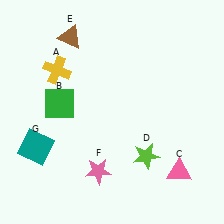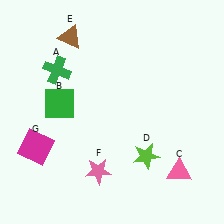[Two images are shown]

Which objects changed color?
A changed from yellow to green. G changed from teal to magenta.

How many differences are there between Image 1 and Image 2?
There are 2 differences between the two images.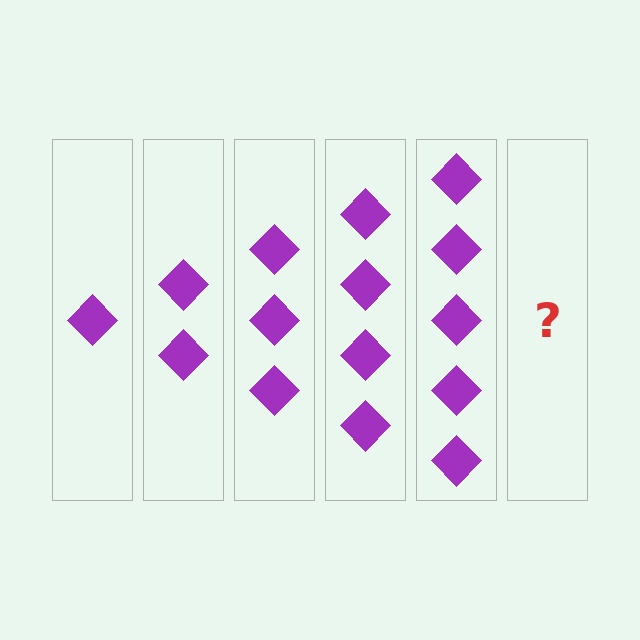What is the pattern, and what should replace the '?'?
The pattern is that each step adds one more diamond. The '?' should be 6 diamonds.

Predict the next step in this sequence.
The next step is 6 diamonds.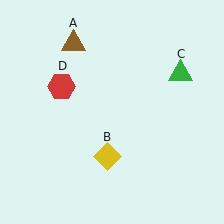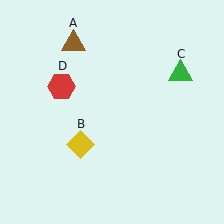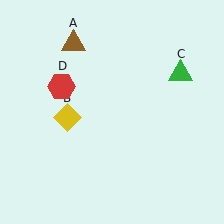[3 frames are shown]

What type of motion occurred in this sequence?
The yellow diamond (object B) rotated clockwise around the center of the scene.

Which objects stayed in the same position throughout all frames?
Brown triangle (object A) and green triangle (object C) and red hexagon (object D) remained stationary.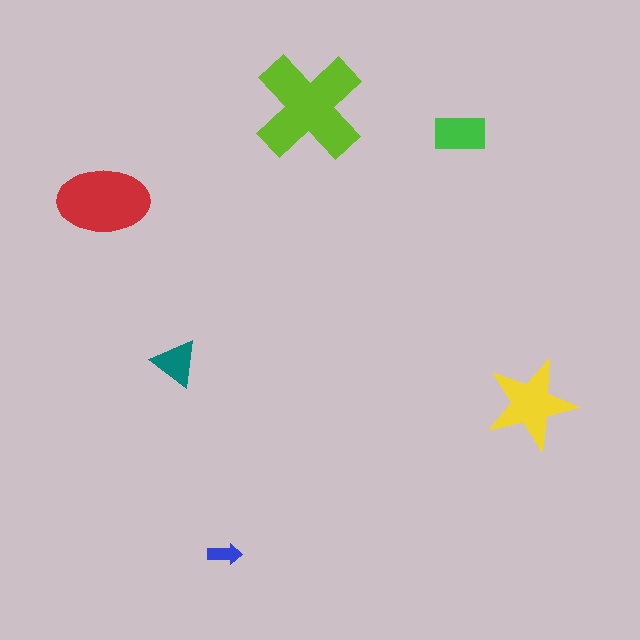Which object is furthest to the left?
The red ellipse is leftmost.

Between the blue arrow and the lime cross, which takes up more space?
The lime cross.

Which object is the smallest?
The blue arrow.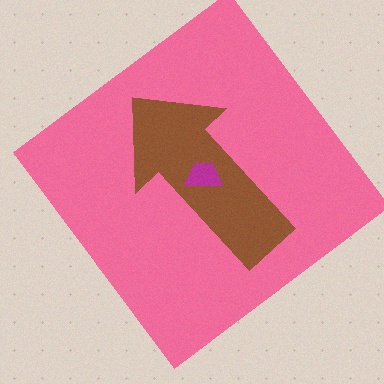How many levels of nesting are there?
3.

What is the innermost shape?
The magenta trapezoid.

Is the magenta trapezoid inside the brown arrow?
Yes.